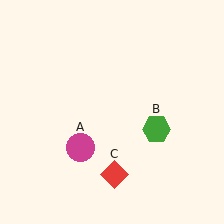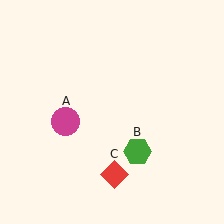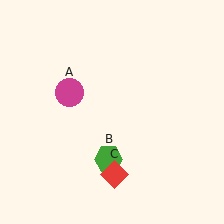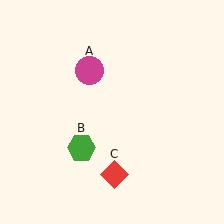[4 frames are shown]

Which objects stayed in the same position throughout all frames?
Red diamond (object C) remained stationary.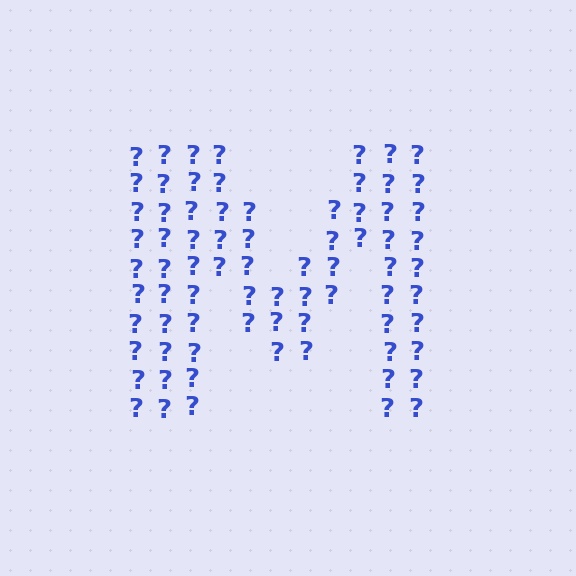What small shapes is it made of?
It is made of small question marks.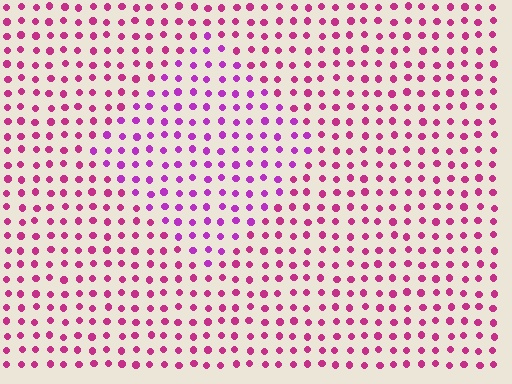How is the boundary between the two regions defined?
The boundary is defined purely by a slight shift in hue (about 29 degrees). Spacing, size, and orientation are identical on both sides.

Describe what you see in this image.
The image is filled with small magenta elements in a uniform arrangement. A diamond-shaped region is visible where the elements are tinted to a slightly different hue, forming a subtle color boundary.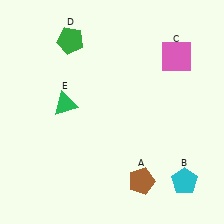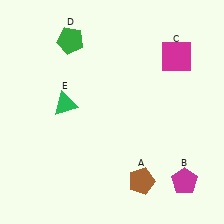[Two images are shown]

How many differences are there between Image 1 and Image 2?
There are 2 differences between the two images.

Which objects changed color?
B changed from cyan to magenta. C changed from pink to magenta.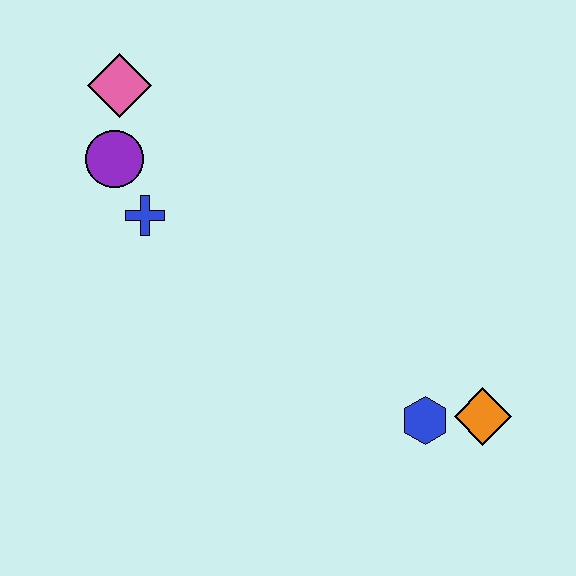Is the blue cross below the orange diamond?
No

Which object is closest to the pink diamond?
The purple circle is closest to the pink diamond.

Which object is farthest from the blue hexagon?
The pink diamond is farthest from the blue hexagon.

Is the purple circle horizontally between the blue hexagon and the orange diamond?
No